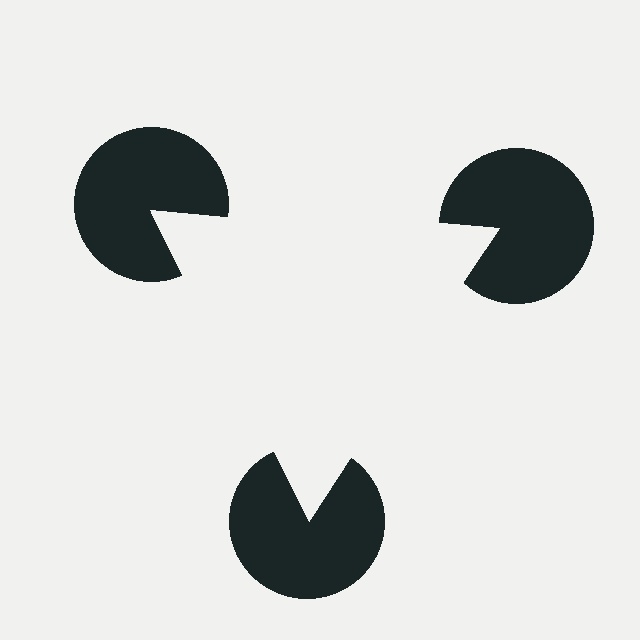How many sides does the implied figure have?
3 sides.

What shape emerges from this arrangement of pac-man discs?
An illusory triangle — its edges are inferred from the aligned wedge cuts in the pac-man discs, not physically drawn.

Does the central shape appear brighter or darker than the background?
It typically appears slightly brighter than the background, even though no actual brightness change is drawn.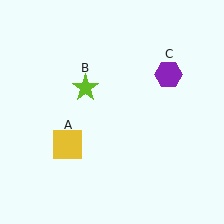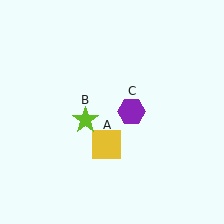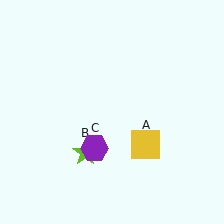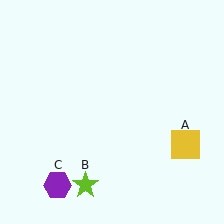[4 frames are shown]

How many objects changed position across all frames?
3 objects changed position: yellow square (object A), lime star (object B), purple hexagon (object C).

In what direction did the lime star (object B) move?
The lime star (object B) moved down.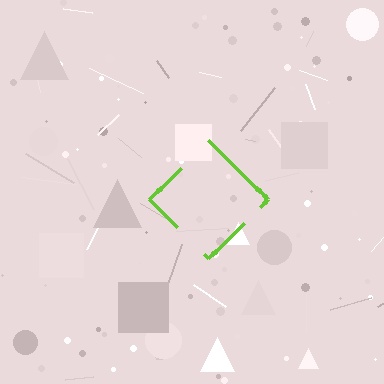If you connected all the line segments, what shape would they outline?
They would outline a diamond.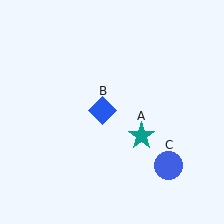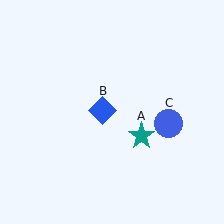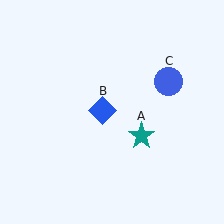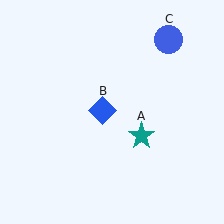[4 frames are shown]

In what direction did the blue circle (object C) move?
The blue circle (object C) moved up.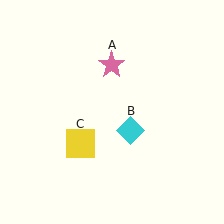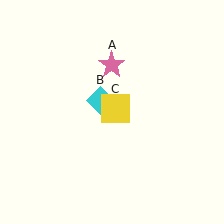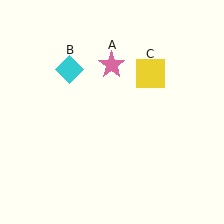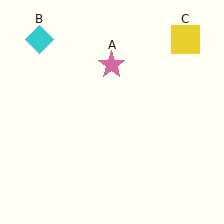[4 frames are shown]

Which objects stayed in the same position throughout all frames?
Pink star (object A) remained stationary.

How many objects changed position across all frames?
2 objects changed position: cyan diamond (object B), yellow square (object C).